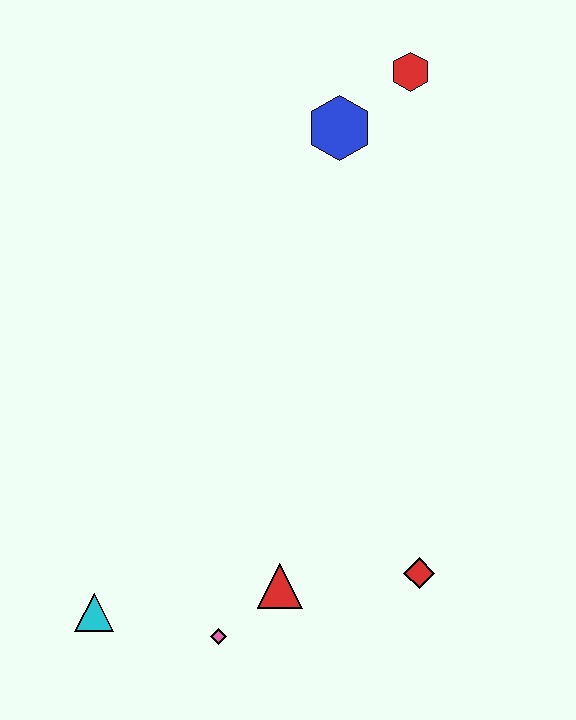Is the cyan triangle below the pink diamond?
No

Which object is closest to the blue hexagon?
The red hexagon is closest to the blue hexagon.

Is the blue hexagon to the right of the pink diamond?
Yes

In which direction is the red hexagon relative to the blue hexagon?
The red hexagon is to the right of the blue hexagon.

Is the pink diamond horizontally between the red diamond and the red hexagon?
No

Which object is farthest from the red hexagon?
The cyan triangle is farthest from the red hexagon.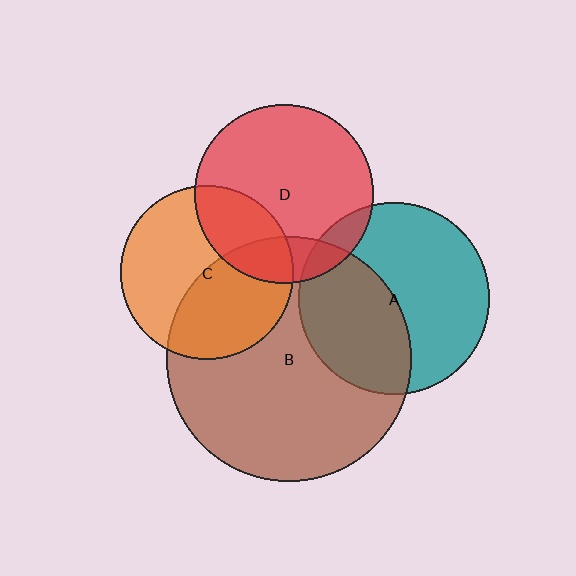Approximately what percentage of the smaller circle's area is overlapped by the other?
Approximately 10%.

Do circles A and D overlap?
Yes.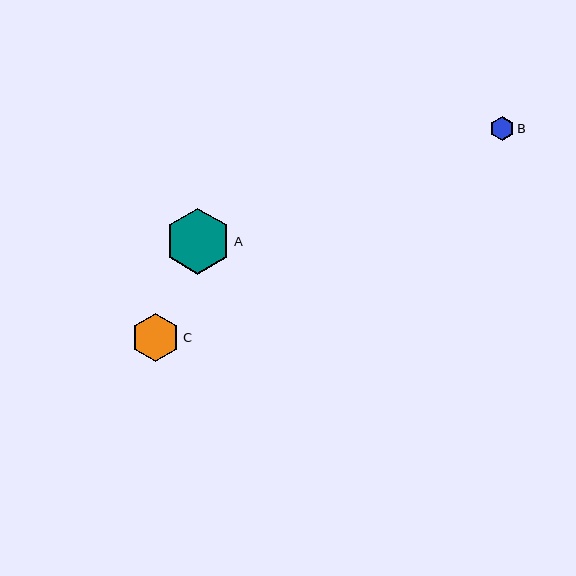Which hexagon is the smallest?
Hexagon B is the smallest with a size of approximately 24 pixels.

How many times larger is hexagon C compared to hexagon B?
Hexagon C is approximately 2.0 times the size of hexagon B.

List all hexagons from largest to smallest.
From largest to smallest: A, C, B.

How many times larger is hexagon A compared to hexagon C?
Hexagon A is approximately 1.4 times the size of hexagon C.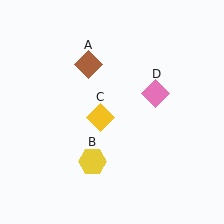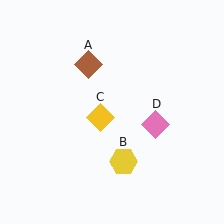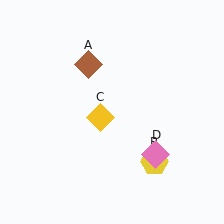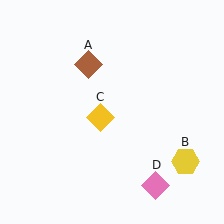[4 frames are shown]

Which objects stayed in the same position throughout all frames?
Brown diamond (object A) and yellow diamond (object C) remained stationary.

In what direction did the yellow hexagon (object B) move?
The yellow hexagon (object B) moved right.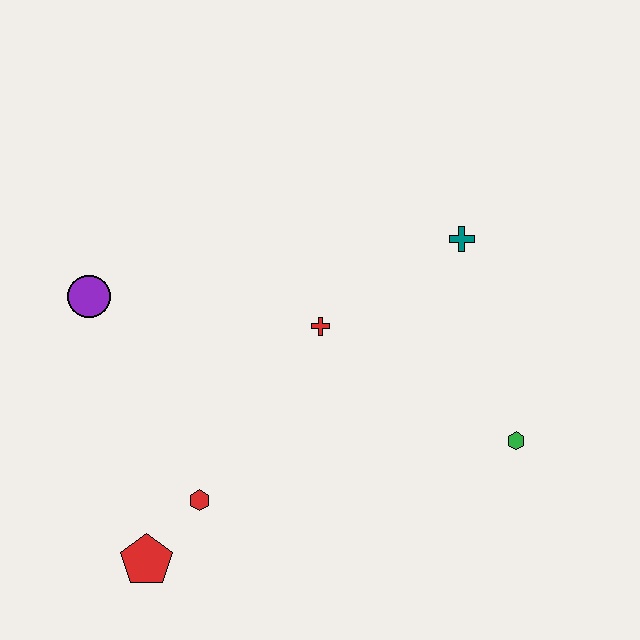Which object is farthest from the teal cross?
The red pentagon is farthest from the teal cross.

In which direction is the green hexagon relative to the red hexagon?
The green hexagon is to the right of the red hexagon.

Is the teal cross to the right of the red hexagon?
Yes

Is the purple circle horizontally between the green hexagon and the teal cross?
No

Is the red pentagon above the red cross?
No